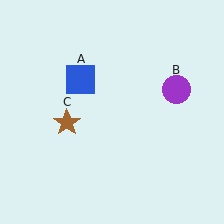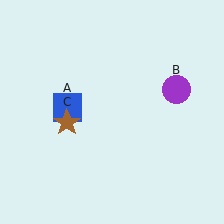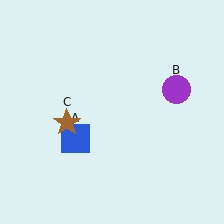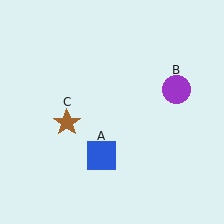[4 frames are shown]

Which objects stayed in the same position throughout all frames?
Purple circle (object B) and brown star (object C) remained stationary.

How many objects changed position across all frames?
1 object changed position: blue square (object A).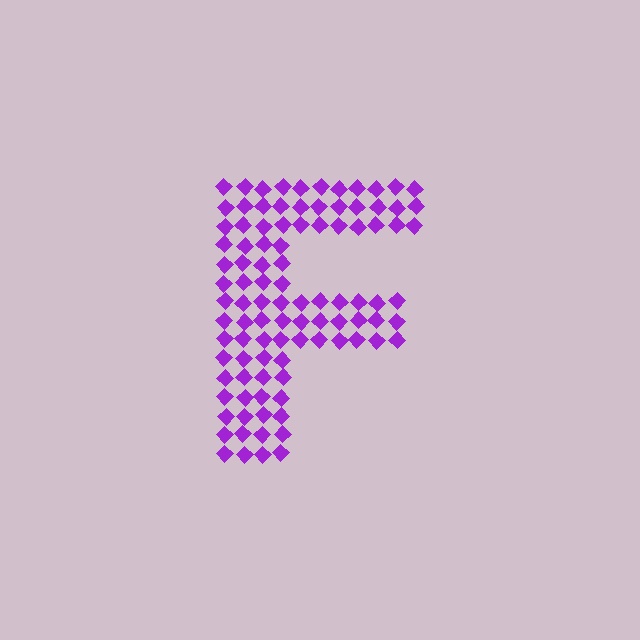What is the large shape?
The large shape is the letter F.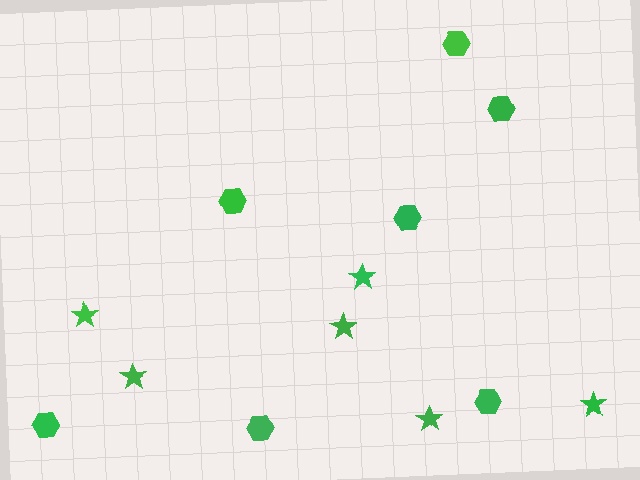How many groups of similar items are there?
There are 2 groups: one group of stars (6) and one group of hexagons (7).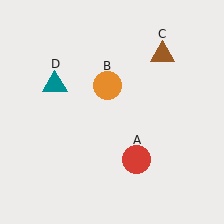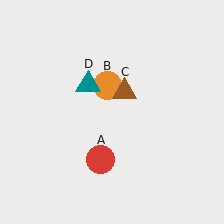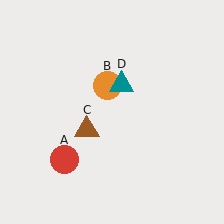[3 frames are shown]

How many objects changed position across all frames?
3 objects changed position: red circle (object A), brown triangle (object C), teal triangle (object D).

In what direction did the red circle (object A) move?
The red circle (object A) moved left.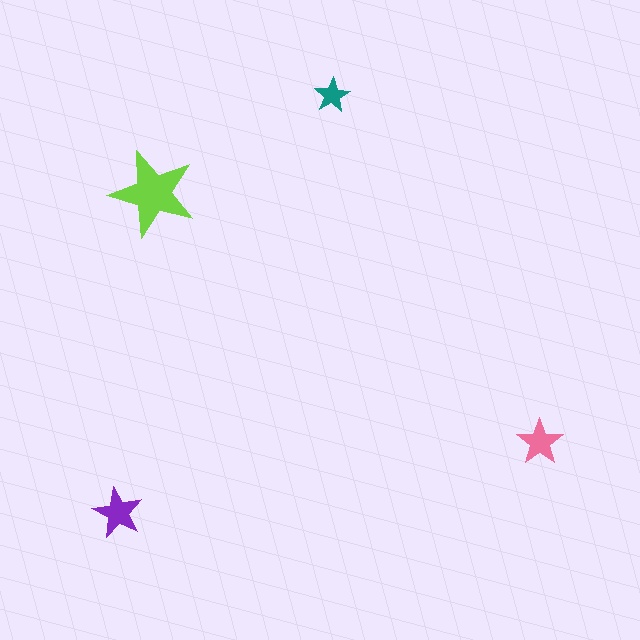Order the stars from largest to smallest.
the lime one, the purple one, the pink one, the teal one.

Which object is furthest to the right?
The pink star is rightmost.